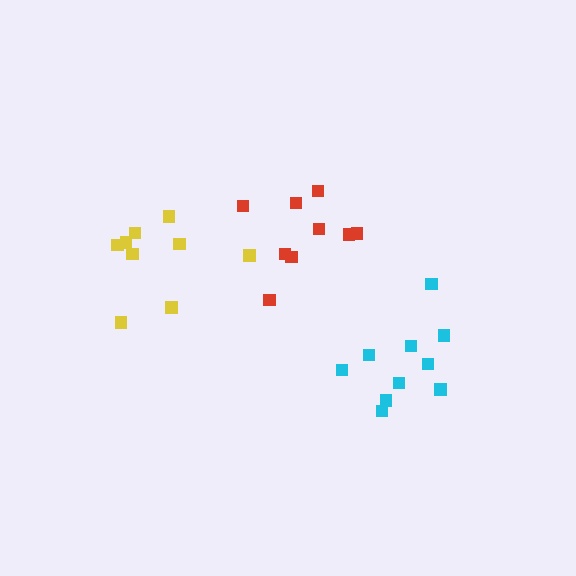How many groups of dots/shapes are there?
There are 3 groups.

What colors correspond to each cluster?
The clusters are colored: yellow, cyan, red.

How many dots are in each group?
Group 1: 9 dots, Group 2: 10 dots, Group 3: 9 dots (28 total).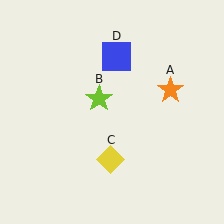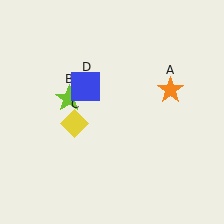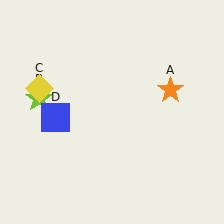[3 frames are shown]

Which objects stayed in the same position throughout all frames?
Orange star (object A) remained stationary.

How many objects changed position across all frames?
3 objects changed position: lime star (object B), yellow diamond (object C), blue square (object D).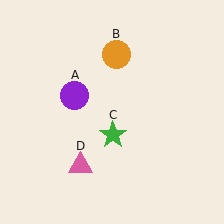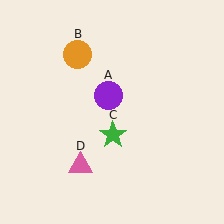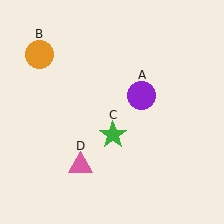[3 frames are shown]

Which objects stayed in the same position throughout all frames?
Green star (object C) and pink triangle (object D) remained stationary.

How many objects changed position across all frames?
2 objects changed position: purple circle (object A), orange circle (object B).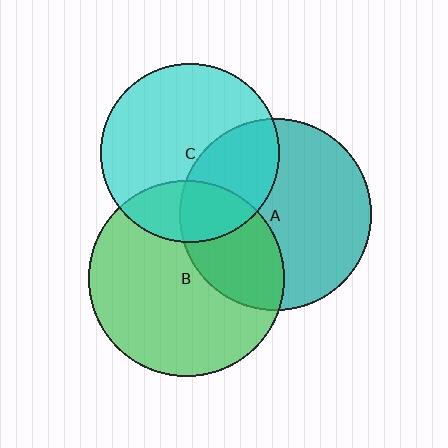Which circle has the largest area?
Circle B (green).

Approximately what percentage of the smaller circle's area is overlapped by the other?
Approximately 35%.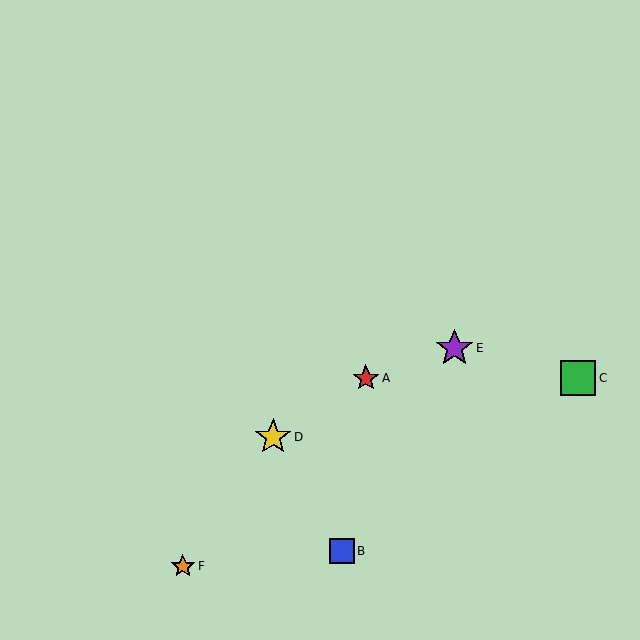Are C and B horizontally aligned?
No, C is at y≈378 and B is at y≈551.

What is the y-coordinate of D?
Object D is at y≈437.